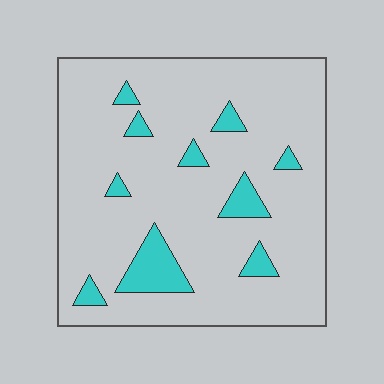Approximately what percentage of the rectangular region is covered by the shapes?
Approximately 10%.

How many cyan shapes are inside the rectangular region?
10.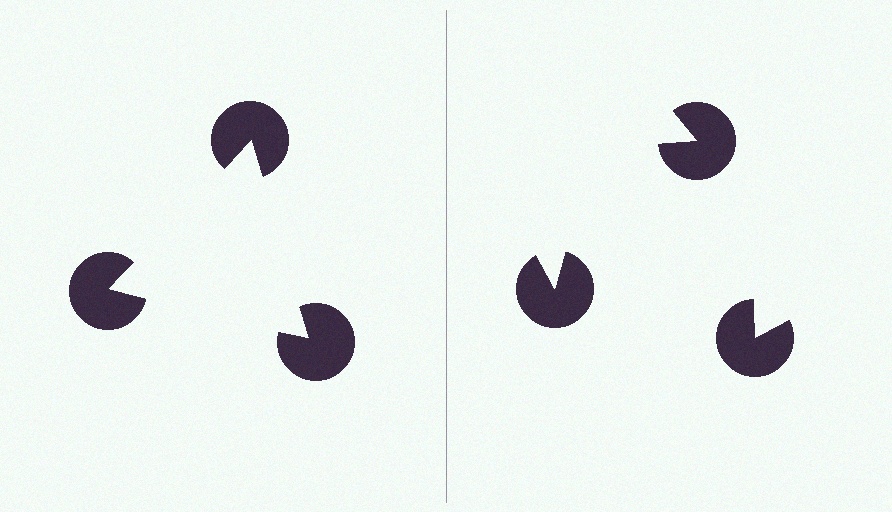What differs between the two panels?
The pac-man discs are positioned identically on both sides; only the wedge orientations differ. On the left they align to a triangle; on the right they are misaligned.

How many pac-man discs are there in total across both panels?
6 — 3 on each side.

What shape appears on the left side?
An illusory triangle.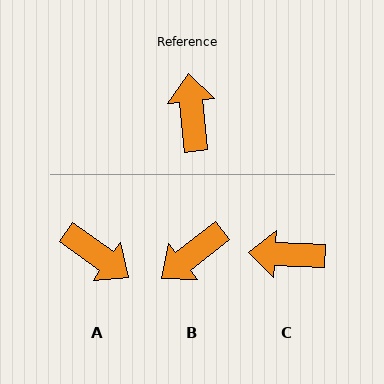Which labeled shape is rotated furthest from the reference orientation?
A, about 131 degrees away.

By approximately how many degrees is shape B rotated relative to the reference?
Approximately 123 degrees counter-clockwise.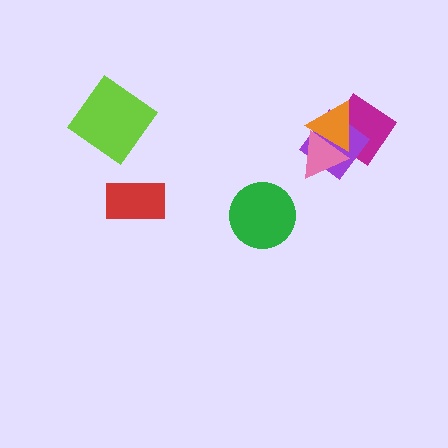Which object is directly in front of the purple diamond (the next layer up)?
The orange triangle is directly in front of the purple diamond.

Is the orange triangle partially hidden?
Yes, it is partially covered by another shape.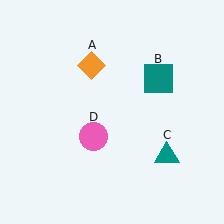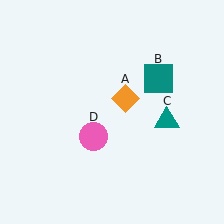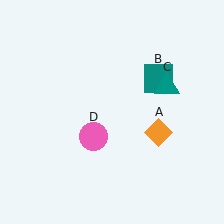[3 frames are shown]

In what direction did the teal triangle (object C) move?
The teal triangle (object C) moved up.